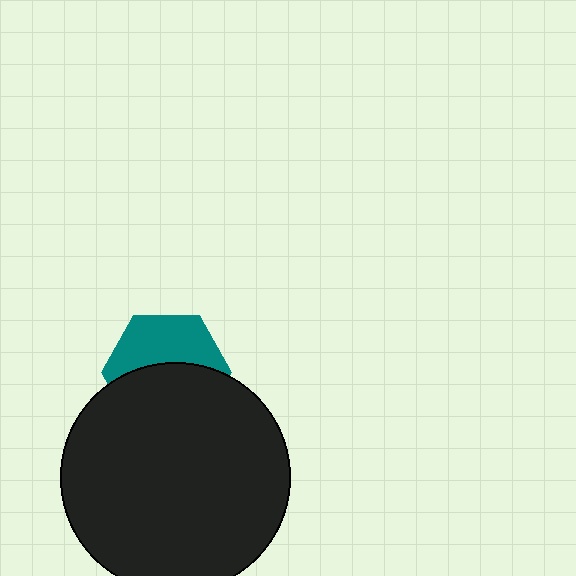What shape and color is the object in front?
The object in front is a black circle.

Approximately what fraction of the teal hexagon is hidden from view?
Roughly 55% of the teal hexagon is hidden behind the black circle.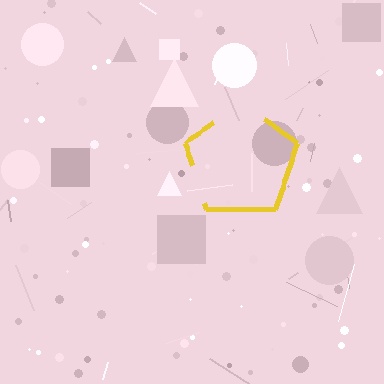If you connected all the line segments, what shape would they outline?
They would outline a pentagon.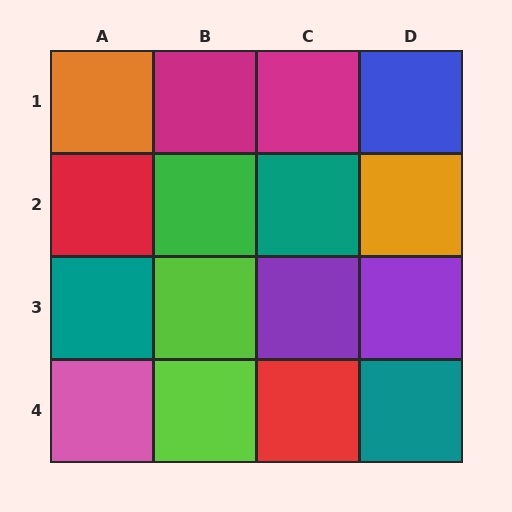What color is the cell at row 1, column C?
Magenta.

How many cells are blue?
1 cell is blue.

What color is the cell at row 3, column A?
Teal.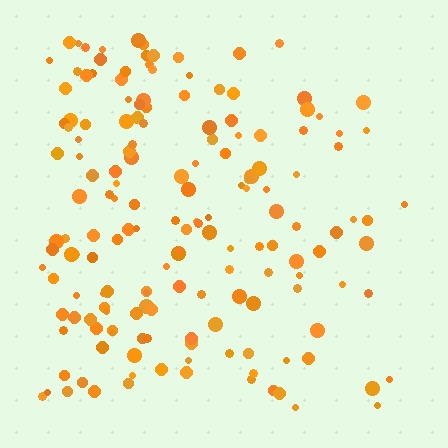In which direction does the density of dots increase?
From right to left, with the left side densest.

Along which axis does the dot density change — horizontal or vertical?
Horizontal.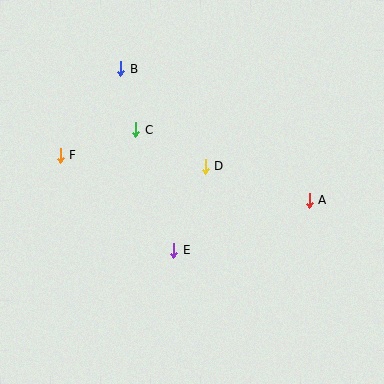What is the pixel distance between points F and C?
The distance between F and C is 80 pixels.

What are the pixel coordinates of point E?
Point E is at (174, 250).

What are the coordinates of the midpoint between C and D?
The midpoint between C and D is at (170, 148).